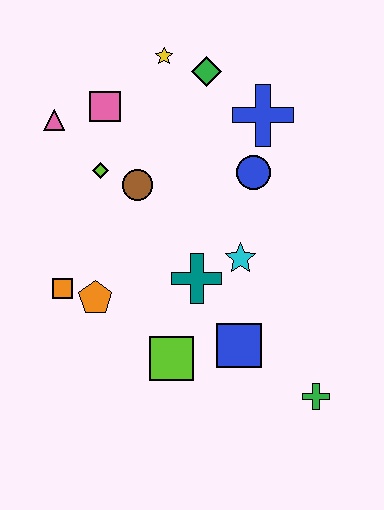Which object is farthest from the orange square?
The green cross is farthest from the orange square.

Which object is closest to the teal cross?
The cyan star is closest to the teal cross.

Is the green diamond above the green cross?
Yes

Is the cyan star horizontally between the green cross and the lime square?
Yes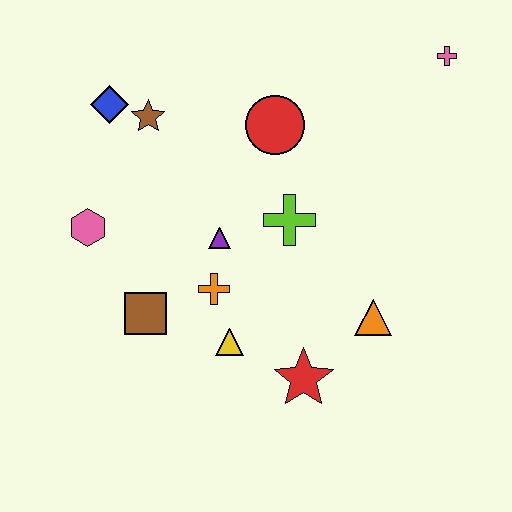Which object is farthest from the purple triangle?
The pink cross is farthest from the purple triangle.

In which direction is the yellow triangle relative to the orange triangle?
The yellow triangle is to the left of the orange triangle.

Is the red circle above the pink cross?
No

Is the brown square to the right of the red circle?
No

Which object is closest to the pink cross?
The red circle is closest to the pink cross.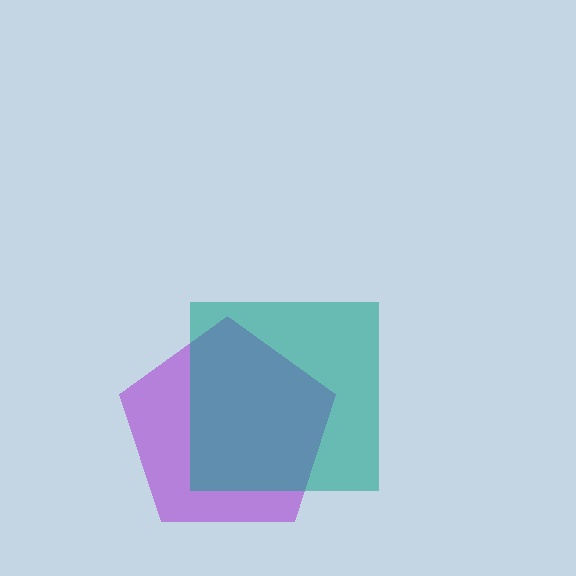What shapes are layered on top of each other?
The layered shapes are: a purple pentagon, a teal square.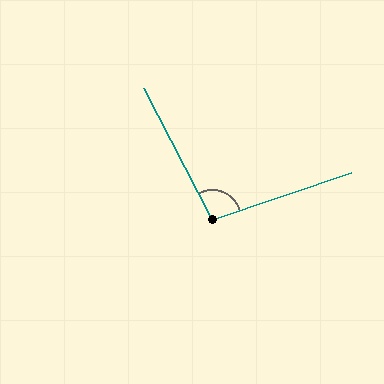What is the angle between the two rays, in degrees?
Approximately 99 degrees.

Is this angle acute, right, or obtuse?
It is obtuse.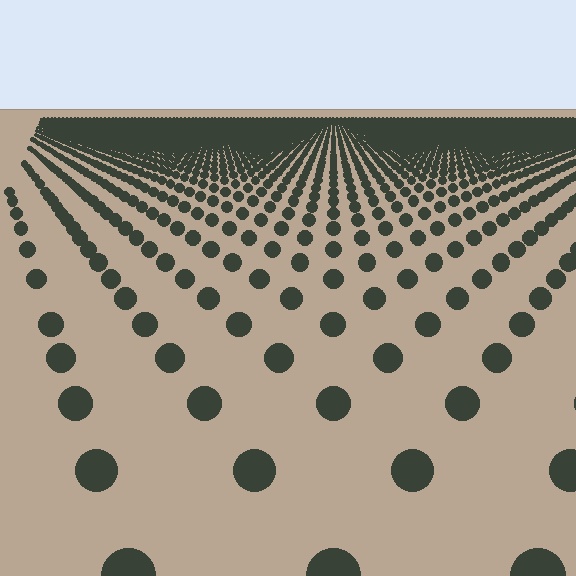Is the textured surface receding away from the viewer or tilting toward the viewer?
The surface is receding away from the viewer. Texture elements get smaller and denser toward the top.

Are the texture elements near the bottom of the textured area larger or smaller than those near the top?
Larger. Near the bottom, elements are closer to the viewer and appear at a bigger on-screen size.